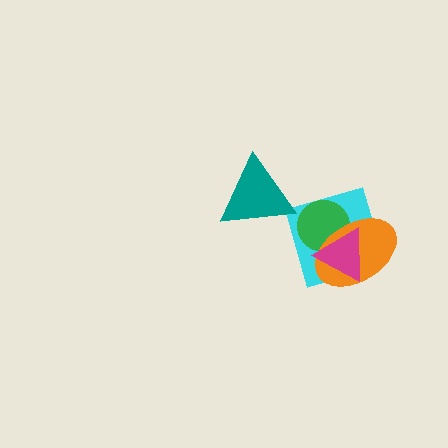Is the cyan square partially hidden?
Yes, it is partially covered by another shape.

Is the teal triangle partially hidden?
No, no other shape covers it.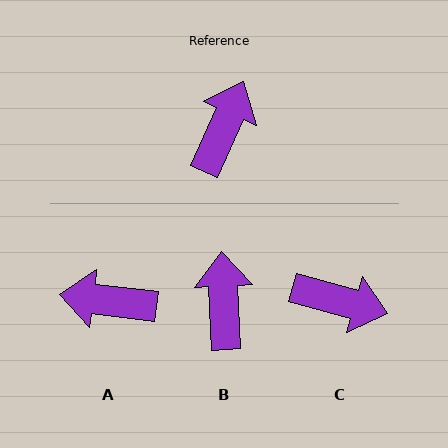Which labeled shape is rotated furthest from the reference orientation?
A, about 107 degrees away.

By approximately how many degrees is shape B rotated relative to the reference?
Approximately 27 degrees counter-clockwise.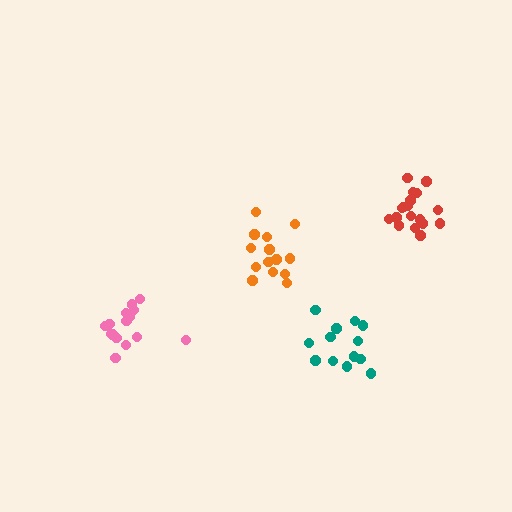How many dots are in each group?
Group 1: 16 dots, Group 2: 13 dots, Group 3: 18 dots, Group 4: 14 dots (61 total).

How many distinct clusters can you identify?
There are 4 distinct clusters.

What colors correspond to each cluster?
The clusters are colored: pink, teal, red, orange.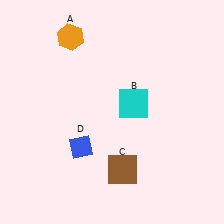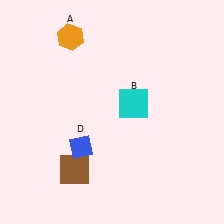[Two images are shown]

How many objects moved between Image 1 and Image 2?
1 object moved between the two images.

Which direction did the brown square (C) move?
The brown square (C) moved left.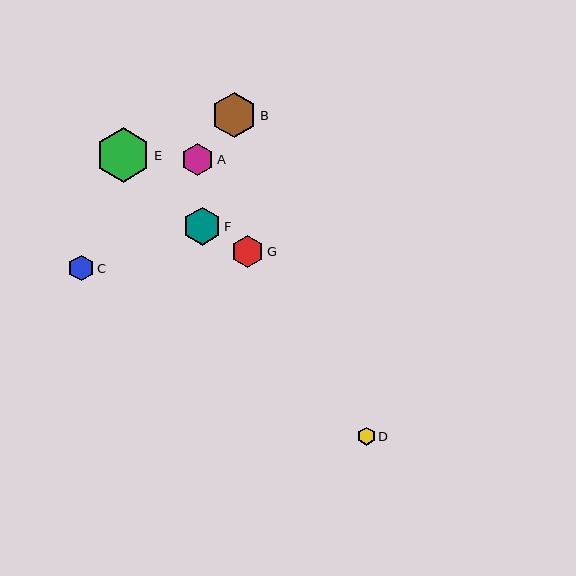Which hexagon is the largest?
Hexagon E is the largest with a size of approximately 55 pixels.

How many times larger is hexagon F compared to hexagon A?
Hexagon F is approximately 1.2 times the size of hexagon A.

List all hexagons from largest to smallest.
From largest to smallest: E, B, F, G, A, C, D.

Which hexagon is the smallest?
Hexagon D is the smallest with a size of approximately 18 pixels.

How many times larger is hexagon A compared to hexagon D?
Hexagon A is approximately 1.8 times the size of hexagon D.